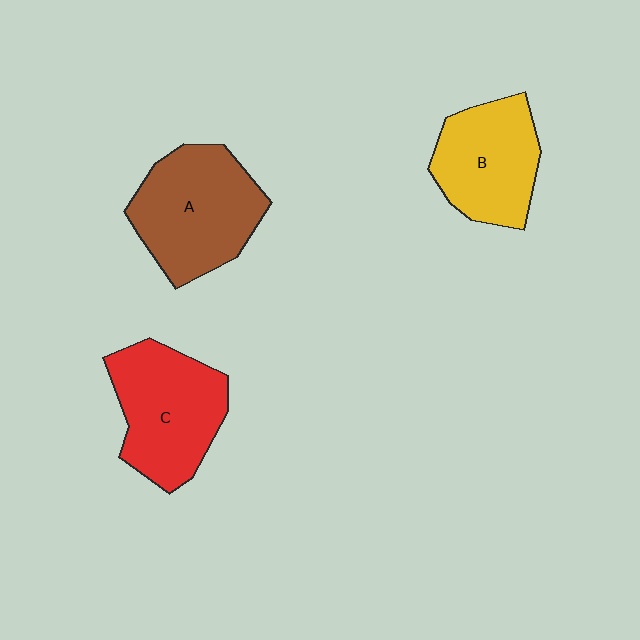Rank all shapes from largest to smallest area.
From largest to smallest: A (brown), C (red), B (yellow).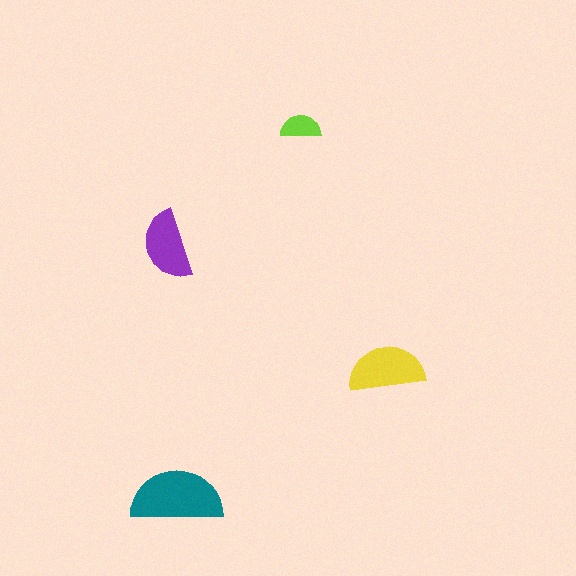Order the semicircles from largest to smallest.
the teal one, the yellow one, the purple one, the lime one.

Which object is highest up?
The lime semicircle is topmost.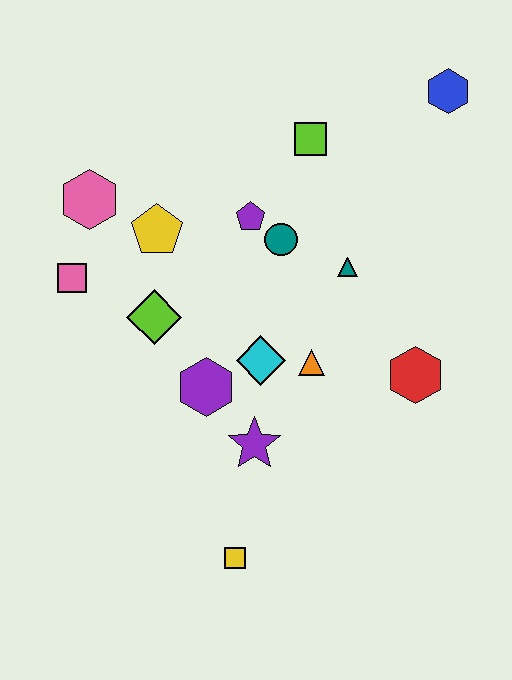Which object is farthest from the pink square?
The blue hexagon is farthest from the pink square.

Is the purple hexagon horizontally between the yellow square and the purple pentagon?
No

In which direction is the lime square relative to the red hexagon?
The lime square is above the red hexagon.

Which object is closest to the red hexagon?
The orange triangle is closest to the red hexagon.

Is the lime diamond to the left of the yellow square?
Yes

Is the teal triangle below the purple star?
No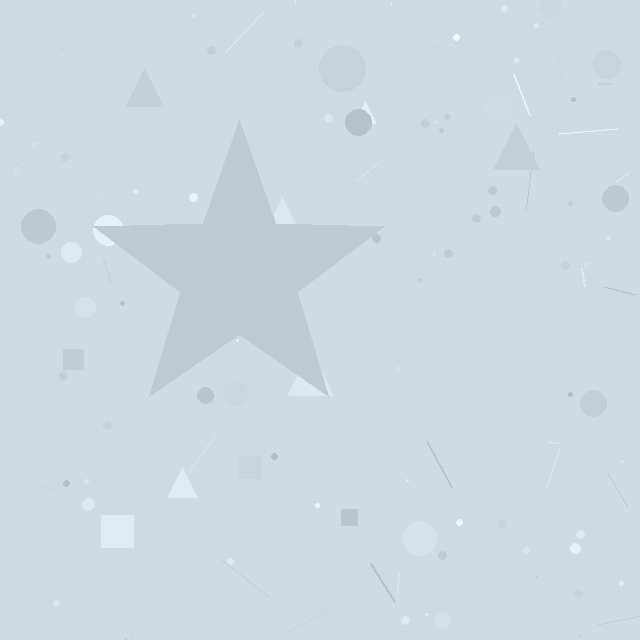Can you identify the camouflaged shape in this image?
The camouflaged shape is a star.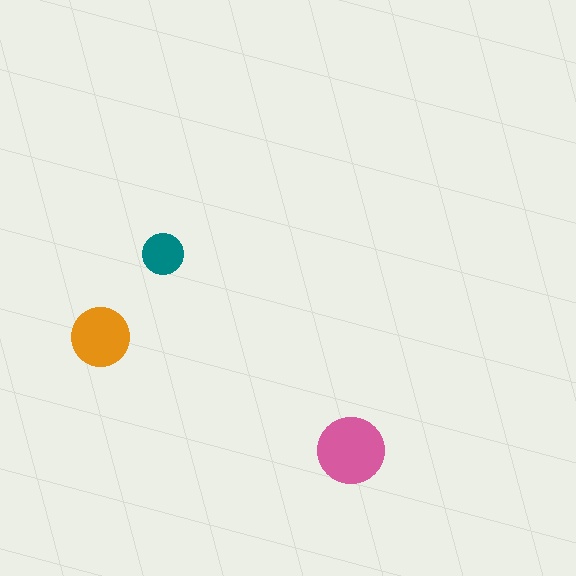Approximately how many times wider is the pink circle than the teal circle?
About 1.5 times wider.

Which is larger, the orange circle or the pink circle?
The pink one.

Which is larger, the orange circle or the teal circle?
The orange one.